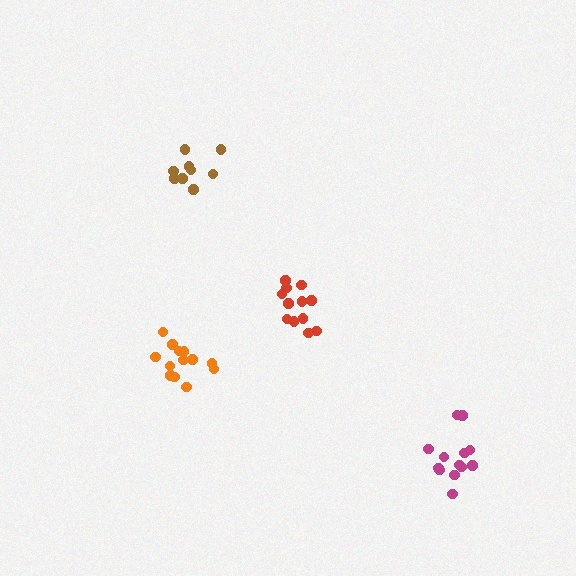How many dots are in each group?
Group 1: 12 dots, Group 2: 13 dots, Group 3: 9 dots, Group 4: 13 dots (47 total).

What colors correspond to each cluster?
The clusters are colored: red, orange, brown, magenta.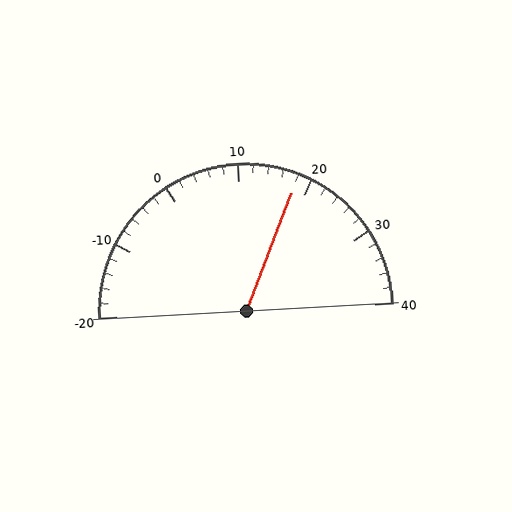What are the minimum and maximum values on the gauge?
The gauge ranges from -20 to 40.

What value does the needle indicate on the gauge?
The needle indicates approximately 18.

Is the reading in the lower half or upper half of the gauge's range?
The reading is in the upper half of the range (-20 to 40).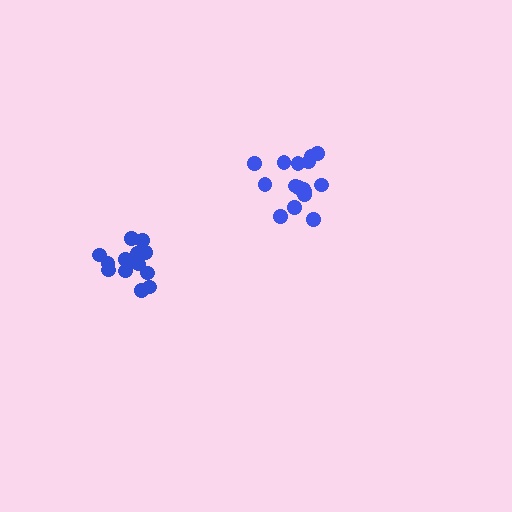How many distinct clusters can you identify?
There are 2 distinct clusters.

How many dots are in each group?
Group 1: 14 dots, Group 2: 16 dots (30 total).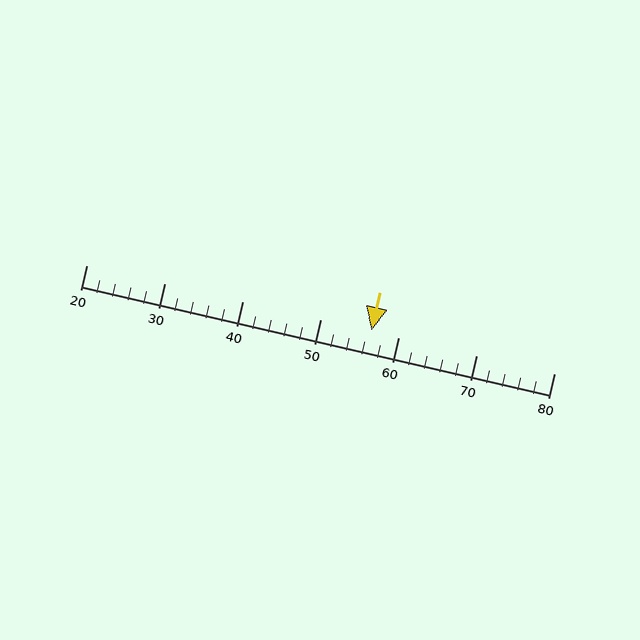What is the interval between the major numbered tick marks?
The major tick marks are spaced 10 units apart.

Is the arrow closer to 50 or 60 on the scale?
The arrow is closer to 60.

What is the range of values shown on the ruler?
The ruler shows values from 20 to 80.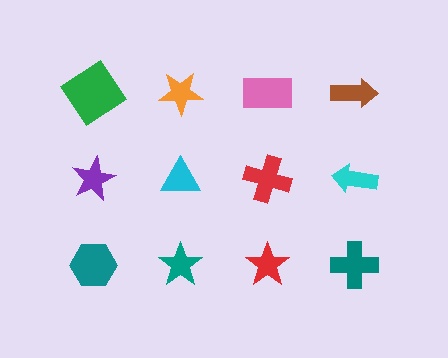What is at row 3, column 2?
A teal star.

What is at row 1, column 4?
A brown arrow.